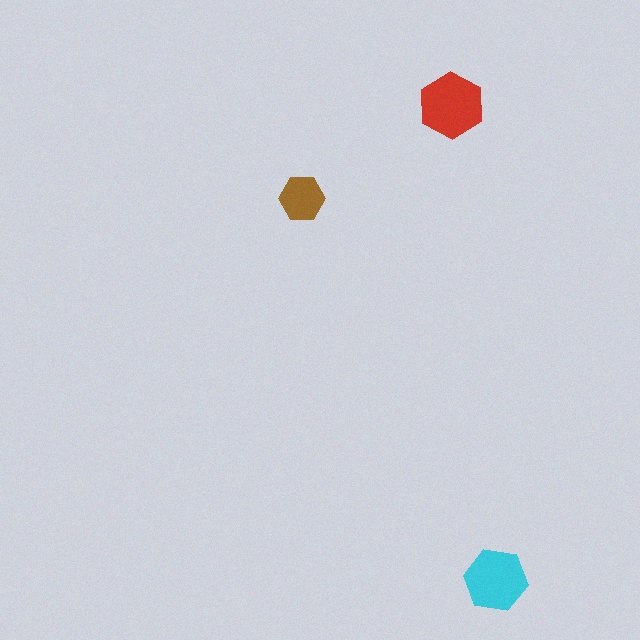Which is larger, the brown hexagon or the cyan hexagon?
The cyan one.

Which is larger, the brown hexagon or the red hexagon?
The red one.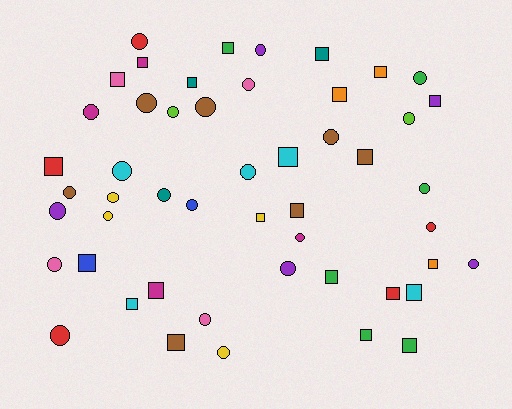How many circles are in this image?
There are 27 circles.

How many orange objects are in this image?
There are 3 orange objects.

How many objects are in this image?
There are 50 objects.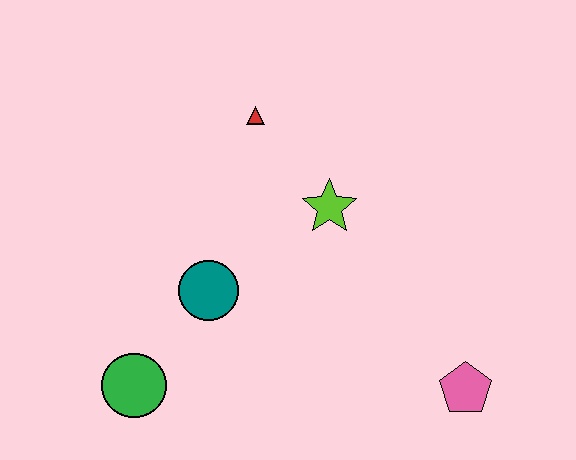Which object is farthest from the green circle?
The pink pentagon is farthest from the green circle.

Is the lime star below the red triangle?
Yes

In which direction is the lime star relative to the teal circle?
The lime star is to the right of the teal circle.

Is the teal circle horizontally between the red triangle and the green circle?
Yes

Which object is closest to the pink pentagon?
The lime star is closest to the pink pentagon.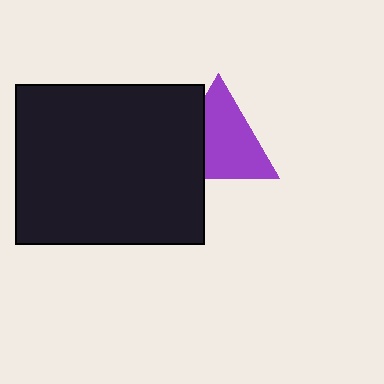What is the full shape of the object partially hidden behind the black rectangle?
The partially hidden object is a purple triangle.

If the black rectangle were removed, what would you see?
You would see the complete purple triangle.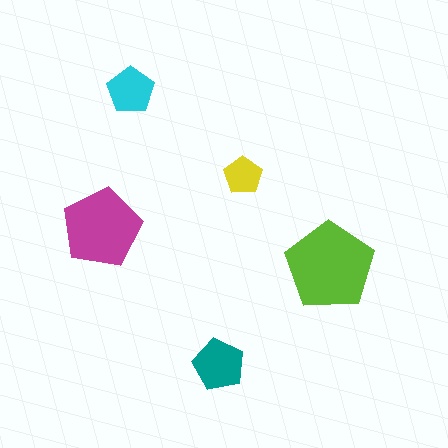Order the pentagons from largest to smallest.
the lime one, the magenta one, the teal one, the cyan one, the yellow one.